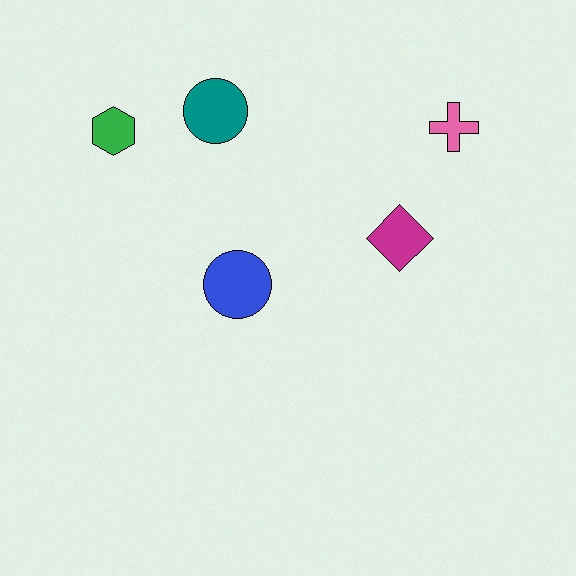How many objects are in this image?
There are 5 objects.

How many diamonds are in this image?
There is 1 diamond.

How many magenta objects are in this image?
There is 1 magenta object.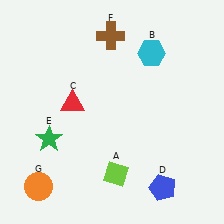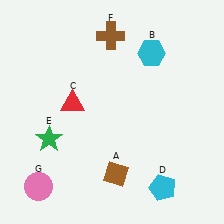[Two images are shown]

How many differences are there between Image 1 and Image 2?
There are 3 differences between the two images.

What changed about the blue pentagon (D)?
In Image 1, D is blue. In Image 2, it changed to cyan.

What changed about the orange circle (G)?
In Image 1, G is orange. In Image 2, it changed to pink.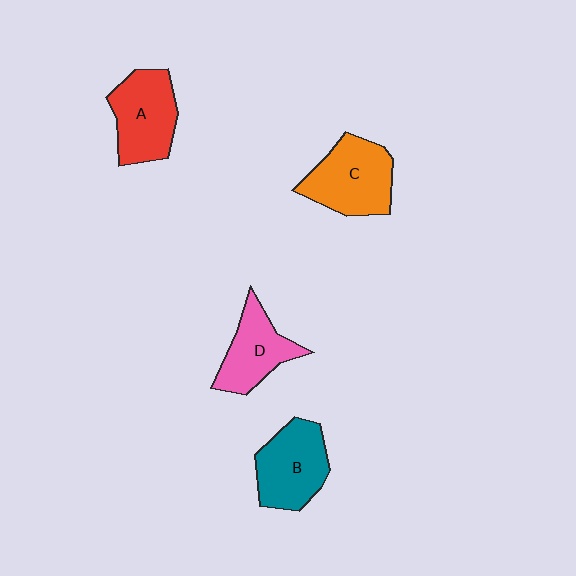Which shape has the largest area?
Shape C (orange).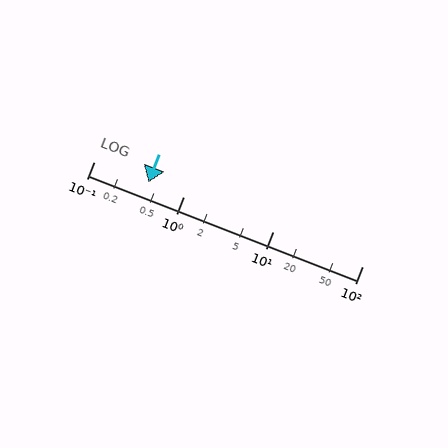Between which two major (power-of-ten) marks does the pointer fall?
The pointer is between 0.1 and 1.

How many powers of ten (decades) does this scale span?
The scale spans 3 decades, from 0.1 to 100.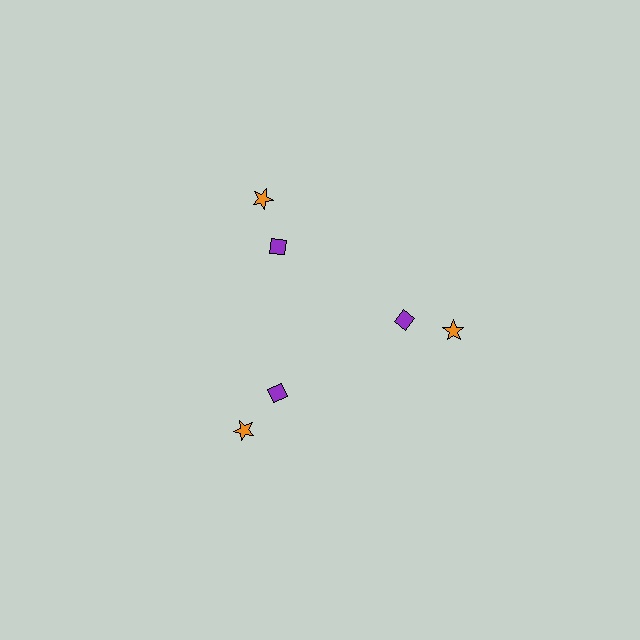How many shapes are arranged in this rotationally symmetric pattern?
There are 6 shapes, arranged in 3 groups of 2.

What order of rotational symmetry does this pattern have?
This pattern has 3-fold rotational symmetry.